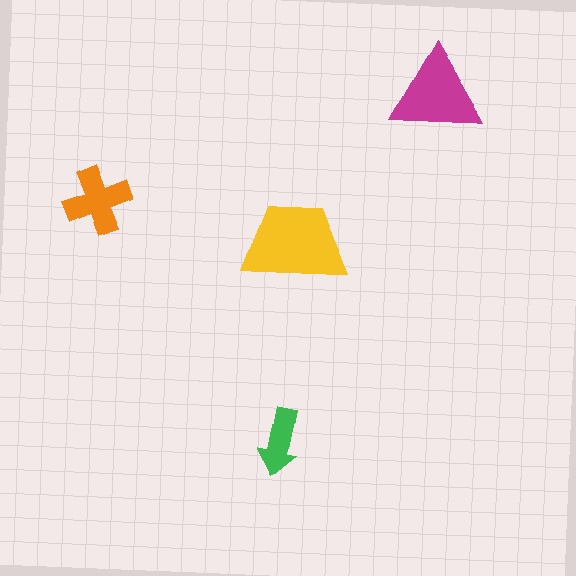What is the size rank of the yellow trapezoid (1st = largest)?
1st.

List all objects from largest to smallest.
The yellow trapezoid, the magenta triangle, the orange cross, the green arrow.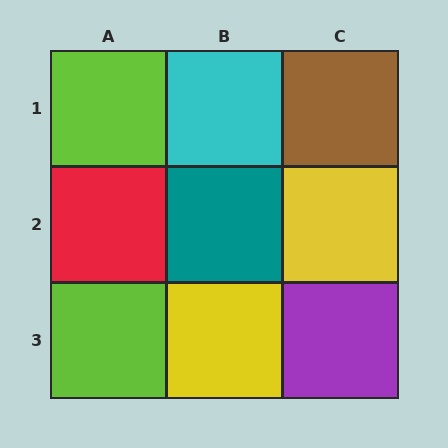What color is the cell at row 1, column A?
Lime.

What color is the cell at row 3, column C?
Purple.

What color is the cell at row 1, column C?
Brown.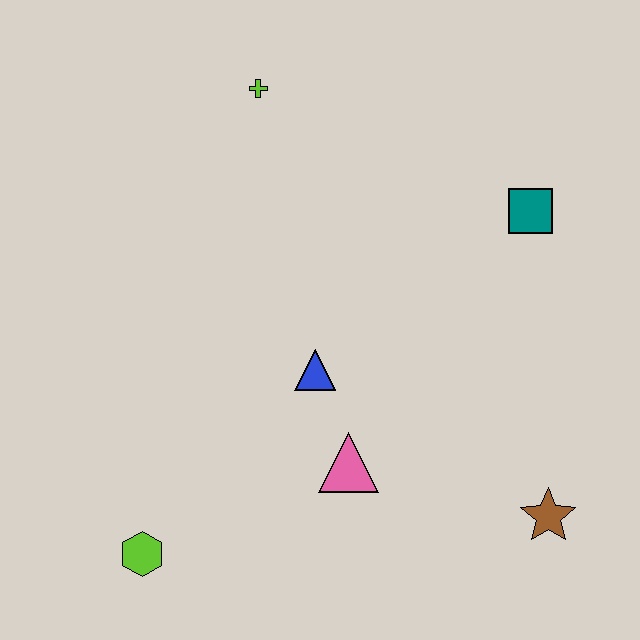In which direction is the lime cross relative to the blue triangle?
The lime cross is above the blue triangle.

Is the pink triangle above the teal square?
No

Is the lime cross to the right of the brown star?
No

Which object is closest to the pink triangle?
The blue triangle is closest to the pink triangle.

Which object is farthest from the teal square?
The lime hexagon is farthest from the teal square.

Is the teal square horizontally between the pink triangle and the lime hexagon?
No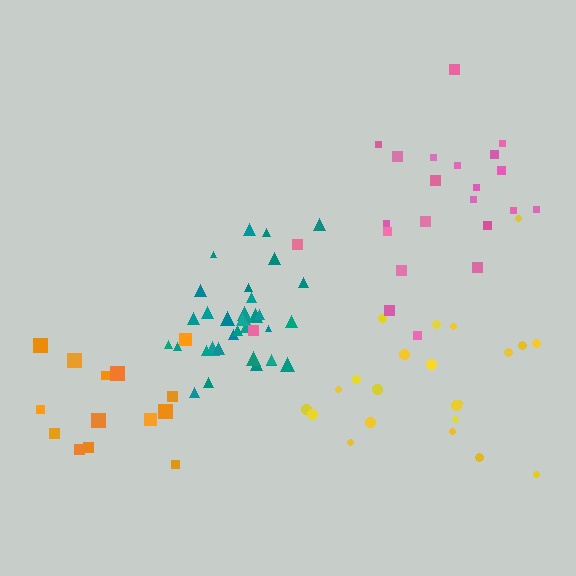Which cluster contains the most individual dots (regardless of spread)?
Teal (33).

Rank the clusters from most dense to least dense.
teal, pink, yellow, orange.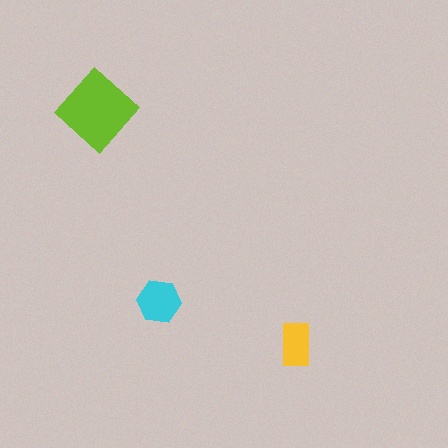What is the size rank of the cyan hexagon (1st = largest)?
2nd.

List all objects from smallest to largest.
The yellow rectangle, the cyan hexagon, the lime diamond.